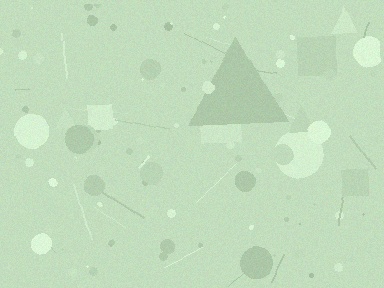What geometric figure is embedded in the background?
A triangle is embedded in the background.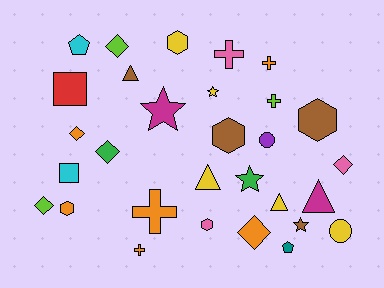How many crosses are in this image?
There are 5 crosses.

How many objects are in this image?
There are 30 objects.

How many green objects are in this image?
There are 2 green objects.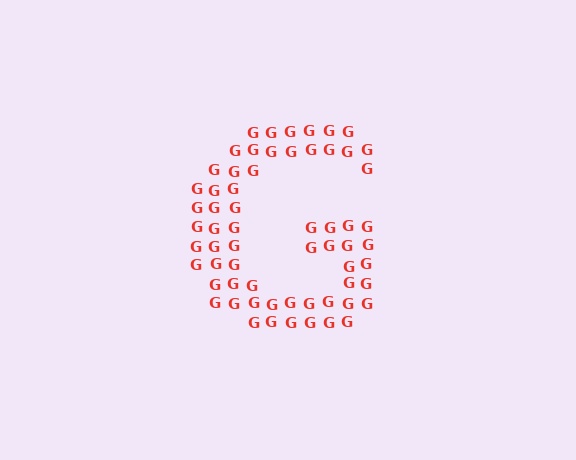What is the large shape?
The large shape is the letter G.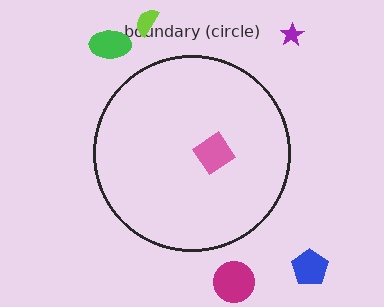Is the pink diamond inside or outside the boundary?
Inside.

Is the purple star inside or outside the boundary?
Outside.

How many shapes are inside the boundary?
1 inside, 5 outside.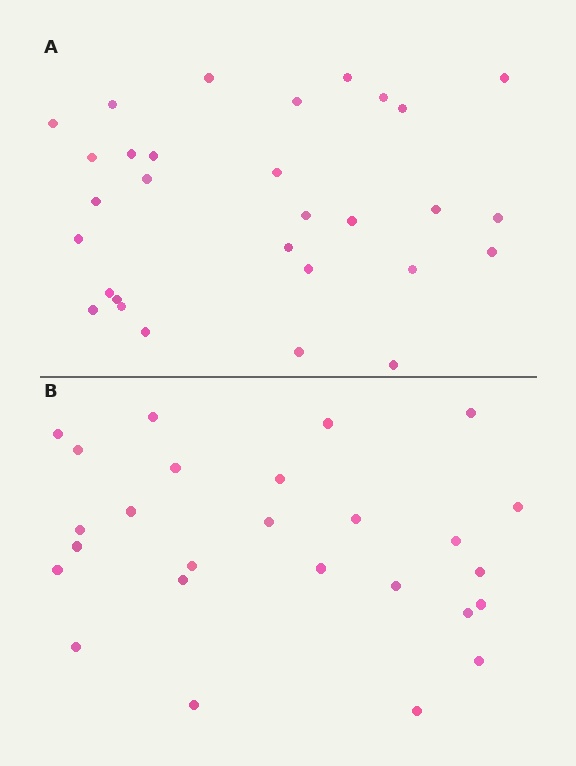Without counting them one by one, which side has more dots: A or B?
Region A (the top region) has more dots.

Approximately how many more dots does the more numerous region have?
Region A has about 4 more dots than region B.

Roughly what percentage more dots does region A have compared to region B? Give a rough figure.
About 15% more.